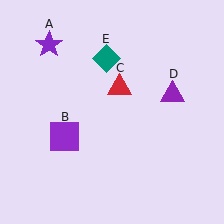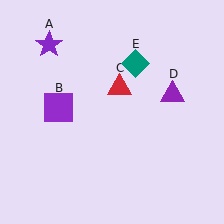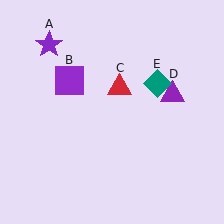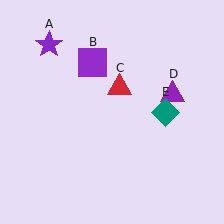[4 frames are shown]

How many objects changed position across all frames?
2 objects changed position: purple square (object B), teal diamond (object E).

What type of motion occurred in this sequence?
The purple square (object B), teal diamond (object E) rotated clockwise around the center of the scene.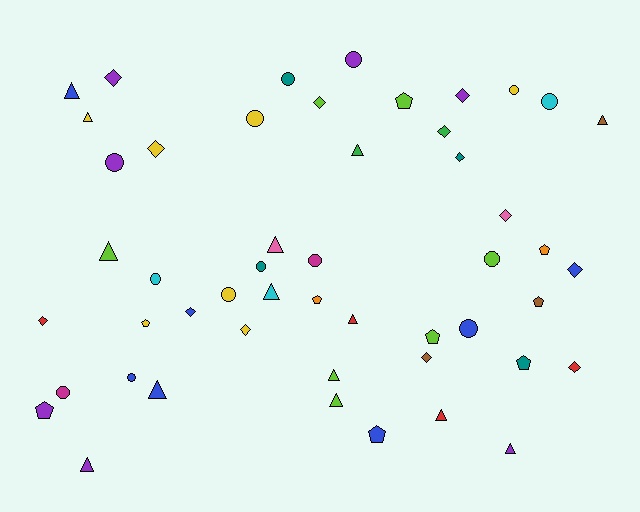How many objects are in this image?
There are 50 objects.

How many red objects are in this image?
There are 4 red objects.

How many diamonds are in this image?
There are 13 diamonds.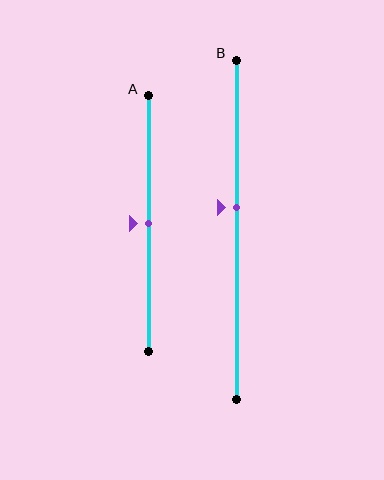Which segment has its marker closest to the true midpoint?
Segment A has its marker closest to the true midpoint.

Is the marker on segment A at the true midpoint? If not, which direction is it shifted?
Yes, the marker on segment A is at the true midpoint.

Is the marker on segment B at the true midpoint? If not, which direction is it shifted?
No, the marker on segment B is shifted upward by about 7% of the segment length.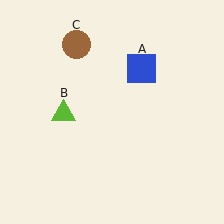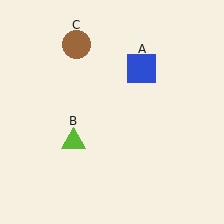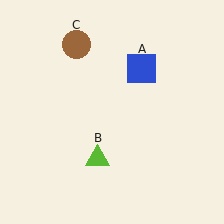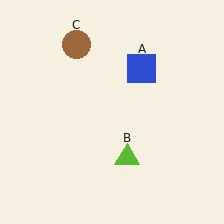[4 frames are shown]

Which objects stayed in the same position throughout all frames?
Blue square (object A) and brown circle (object C) remained stationary.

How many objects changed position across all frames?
1 object changed position: lime triangle (object B).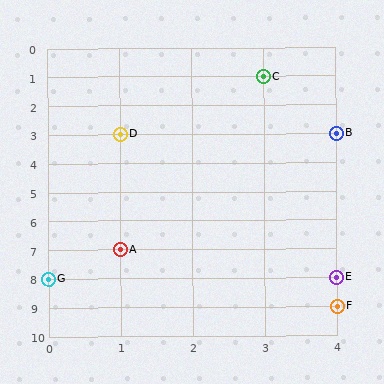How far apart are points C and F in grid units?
Points C and F are 1 column and 8 rows apart (about 8.1 grid units diagonally).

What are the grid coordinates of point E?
Point E is at grid coordinates (4, 8).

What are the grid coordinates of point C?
Point C is at grid coordinates (3, 1).